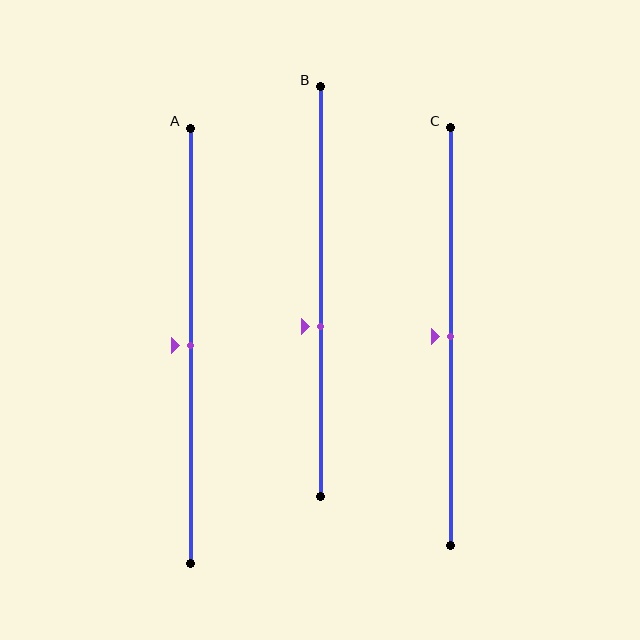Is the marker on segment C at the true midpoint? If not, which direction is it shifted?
Yes, the marker on segment C is at the true midpoint.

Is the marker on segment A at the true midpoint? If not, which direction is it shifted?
Yes, the marker on segment A is at the true midpoint.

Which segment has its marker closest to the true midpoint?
Segment A has its marker closest to the true midpoint.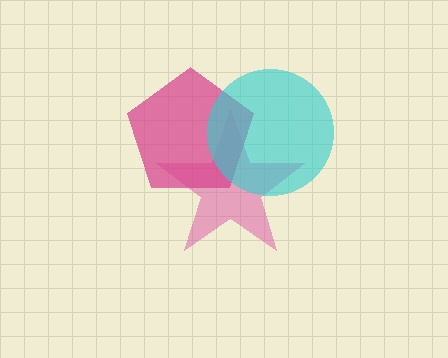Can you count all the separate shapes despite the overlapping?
Yes, there are 3 separate shapes.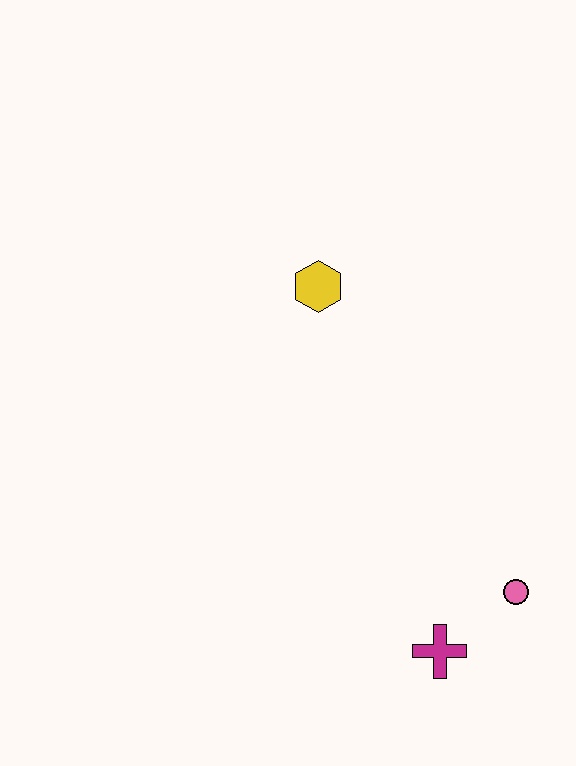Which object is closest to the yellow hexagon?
The pink circle is closest to the yellow hexagon.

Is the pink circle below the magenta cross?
No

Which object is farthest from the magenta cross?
The yellow hexagon is farthest from the magenta cross.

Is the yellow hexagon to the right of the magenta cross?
No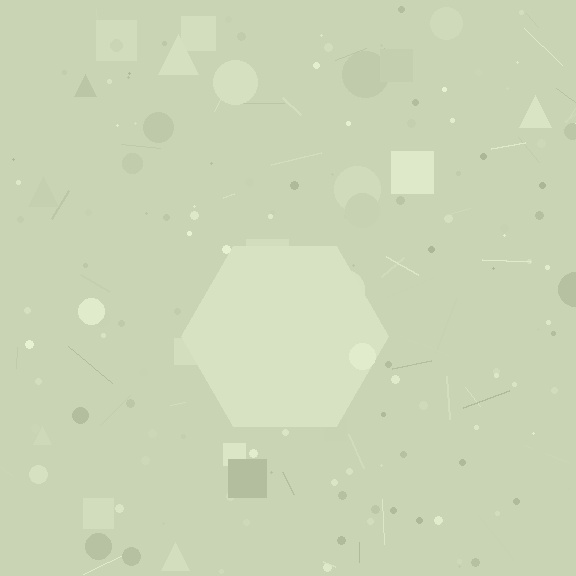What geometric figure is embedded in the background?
A hexagon is embedded in the background.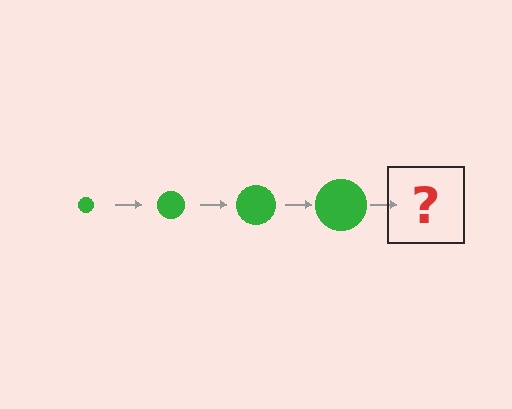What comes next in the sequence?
The next element should be a green circle, larger than the previous one.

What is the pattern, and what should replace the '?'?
The pattern is that the circle gets progressively larger each step. The '?' should be a green circle, larger than the previous one.